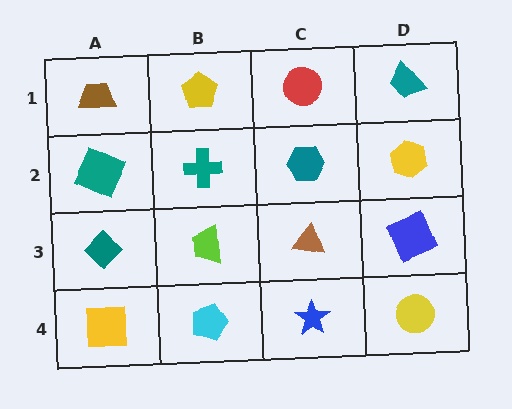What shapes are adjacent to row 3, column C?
A teal hexagon (row 2, column C), a blue star (row 4, column C), a lime trapezoid (row 3, column B), a blue square (row 3, column D).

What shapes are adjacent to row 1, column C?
A teal hexagon (row 2, column C), a yellow pentagon (row 1, column B), a teal trapezoid (row 1, column D).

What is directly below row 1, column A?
A teal square.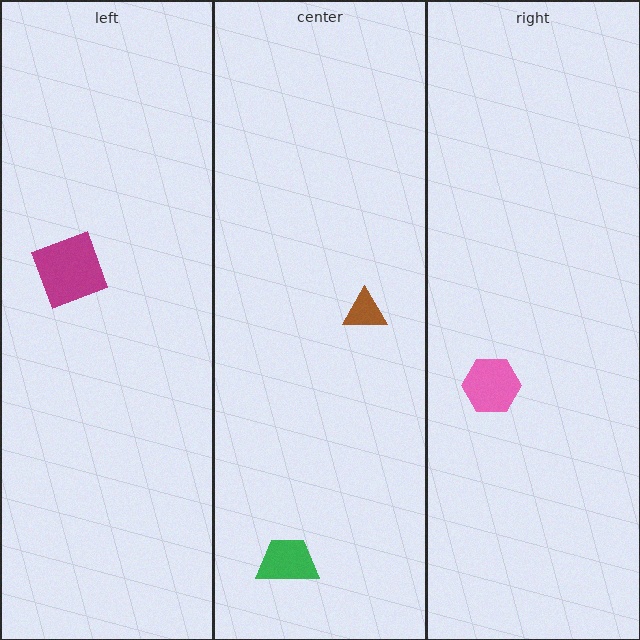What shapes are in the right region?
The pink hexagon.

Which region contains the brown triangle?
The center region.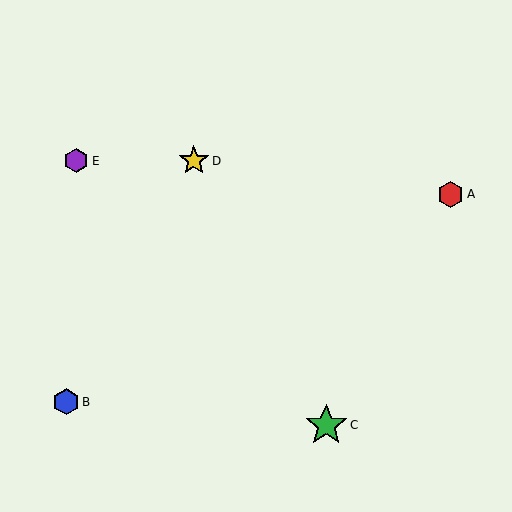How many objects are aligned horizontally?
2 objects (D, E) are aligned horizontally.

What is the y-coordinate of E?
Object E is at y≈161.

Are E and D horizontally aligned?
Yes, both are at y≈161.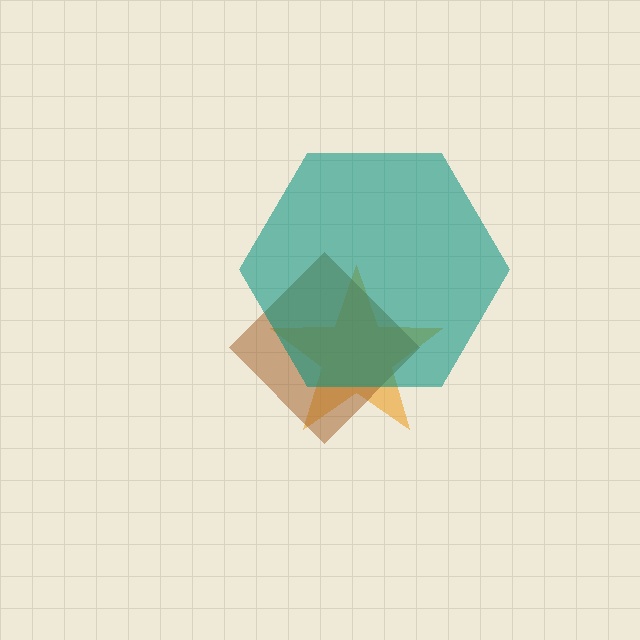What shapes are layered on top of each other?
The layered shapes are: an orange star, a brown diamond, a teal hexagon.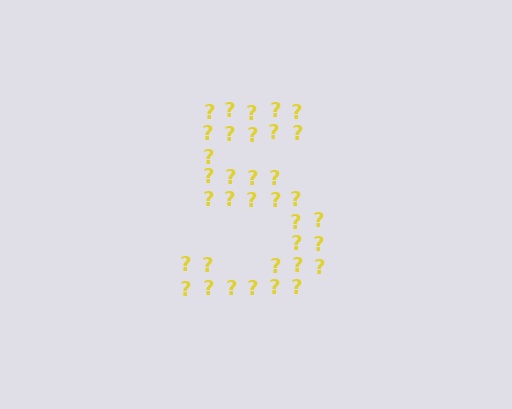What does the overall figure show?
The overall figure shows the digit 5.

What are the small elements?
The small elements are question marks.